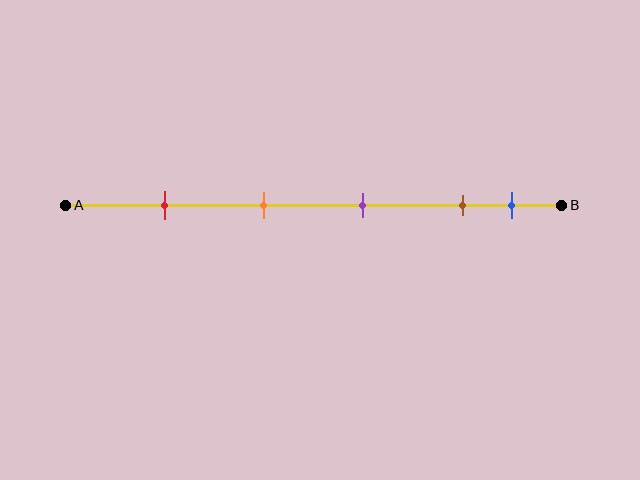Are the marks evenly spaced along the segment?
No, the marks are not evenly spaced.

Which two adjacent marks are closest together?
The brown and blue marks are the closest adjacent pair.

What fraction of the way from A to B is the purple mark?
The purple mark is approximately 60% (0.6) of the way from A to B.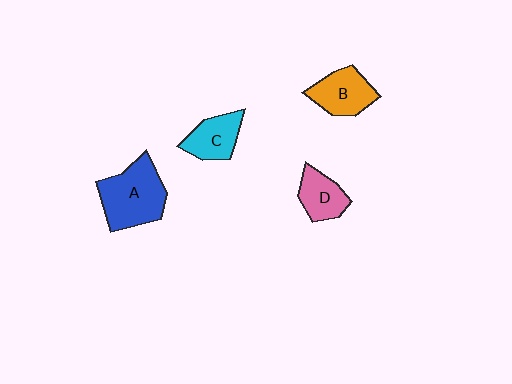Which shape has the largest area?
Shape A (blue).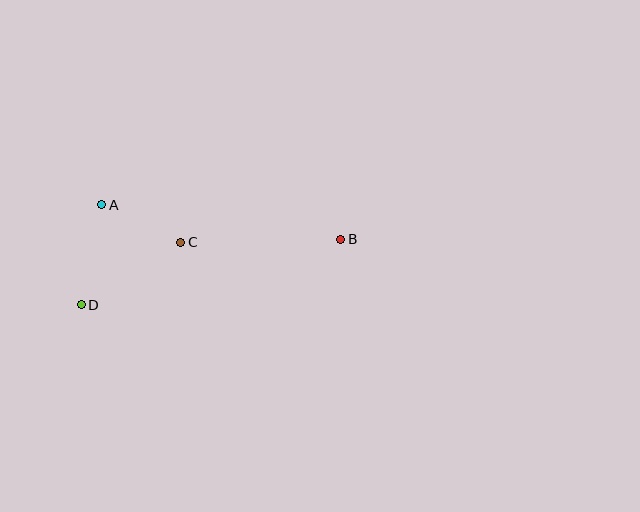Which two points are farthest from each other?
Points B and D are farthest from each other.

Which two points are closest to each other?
Points A and C are closest to each other.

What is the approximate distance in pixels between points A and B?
The distance between A and B is approximately 241 pixels.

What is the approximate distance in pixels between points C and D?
The distance between C and D is approximately 117 pixels.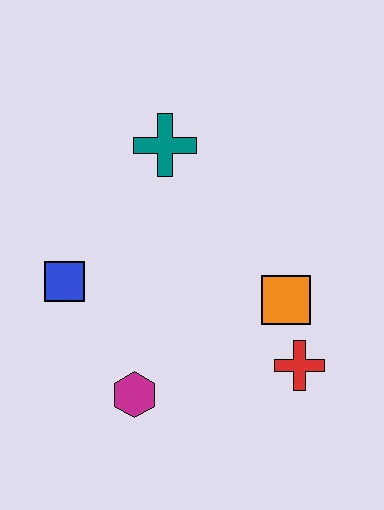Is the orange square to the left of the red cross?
Yes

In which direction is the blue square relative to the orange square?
The blue square is to the left of the orange square.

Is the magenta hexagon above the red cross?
No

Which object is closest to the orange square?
The red cross is closest to the orange square.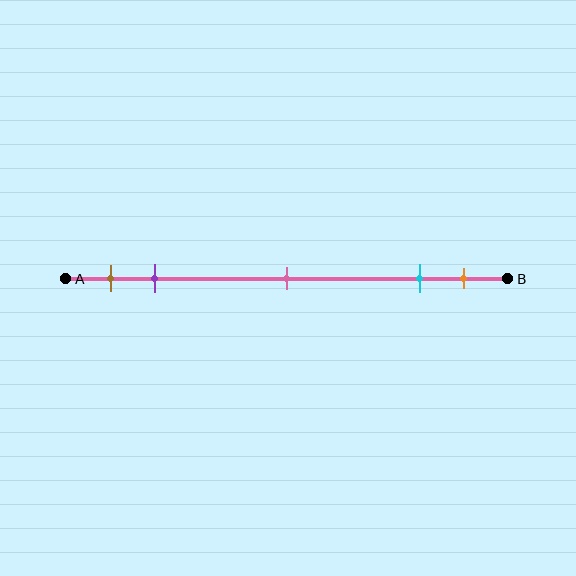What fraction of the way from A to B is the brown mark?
The brown mark is approximately 10% (0.1) of the way from A to B.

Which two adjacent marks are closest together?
The cyan and orange marks are the closest adjacent pair.